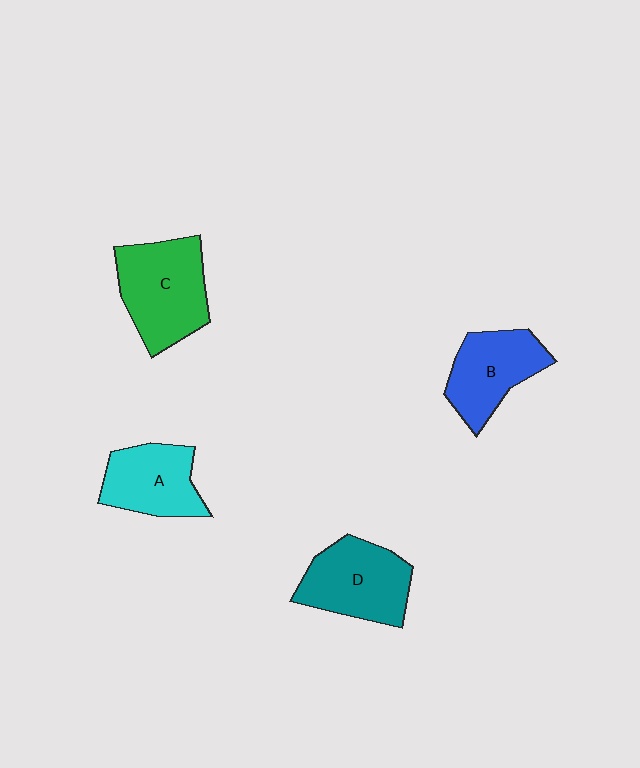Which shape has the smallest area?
Shape A (cyan).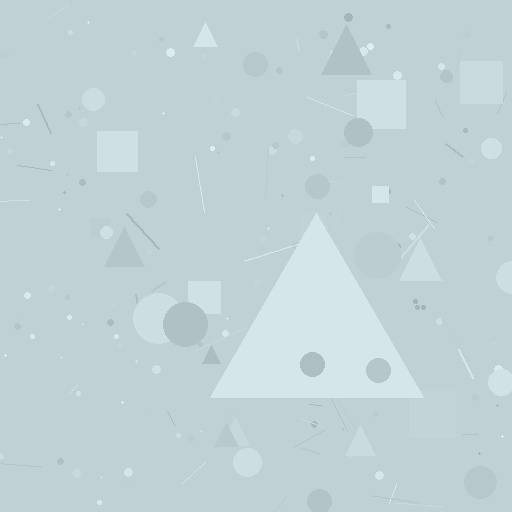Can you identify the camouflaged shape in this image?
The camouflaged shape is a triangle.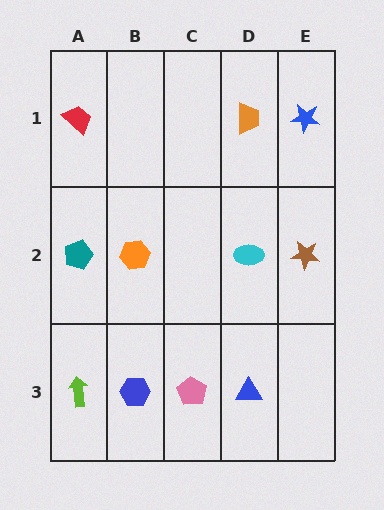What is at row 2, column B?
An orange hexagon.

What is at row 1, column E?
A blue star.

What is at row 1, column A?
A red trapezoid.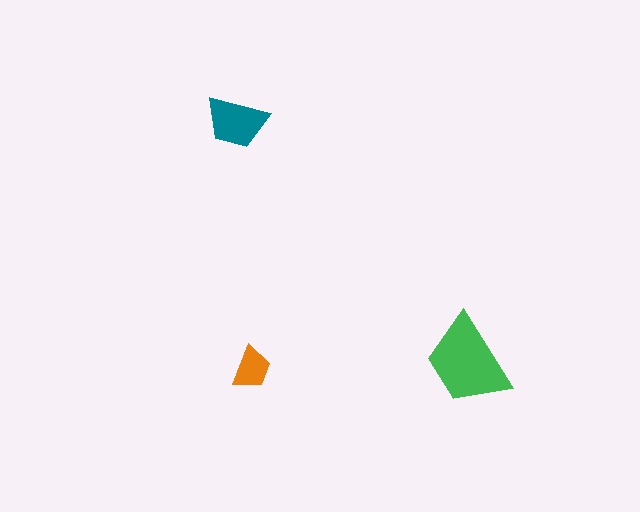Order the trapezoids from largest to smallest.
the green one, the teal one, the orange one.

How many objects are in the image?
There are 3 objects in the image.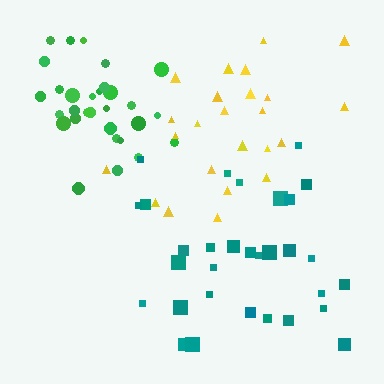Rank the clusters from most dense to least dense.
green, teal, yellow.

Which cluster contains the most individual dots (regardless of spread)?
Teal (31).